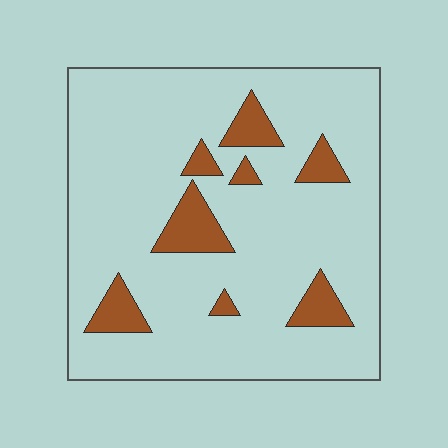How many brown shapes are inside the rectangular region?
8.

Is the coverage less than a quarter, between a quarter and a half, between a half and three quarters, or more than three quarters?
Less than a quarter.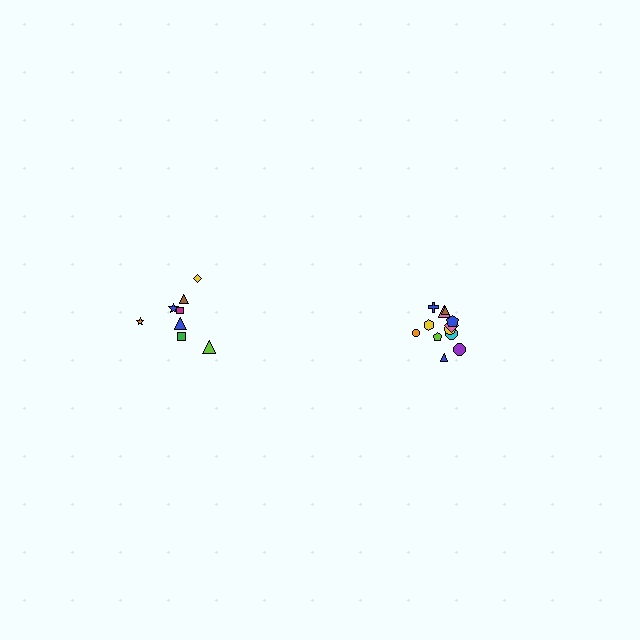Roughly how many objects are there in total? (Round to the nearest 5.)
Roughly 20 objects in total.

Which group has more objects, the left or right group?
The right group.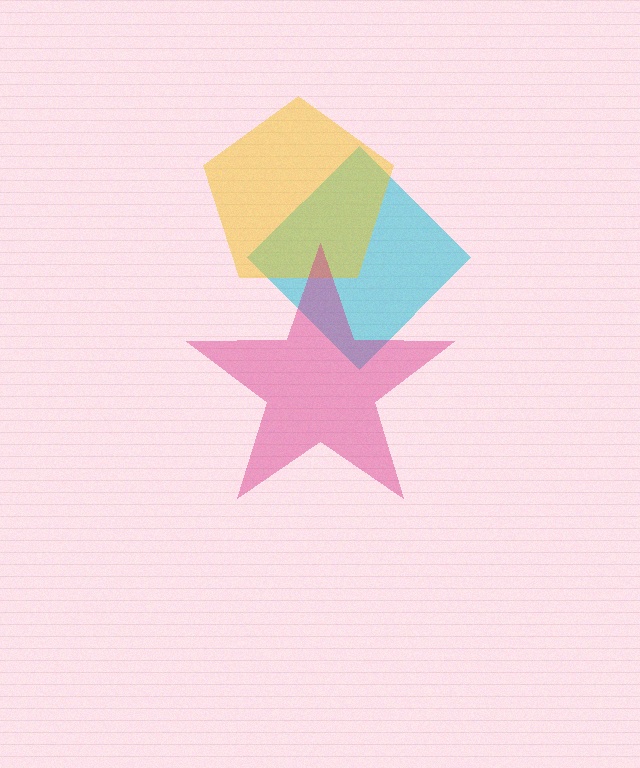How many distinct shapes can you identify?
There are 3 distinct shapes: a cyan diamond, a yellow pentagon, a magenta star.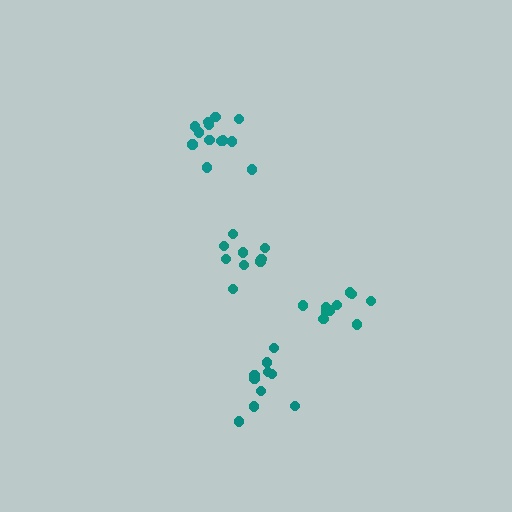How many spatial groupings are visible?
There are 4 spatial groupings.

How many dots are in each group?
Group 1: 10 dots, Group 2: 10 dots, Group 3: 13 dots, Group 4: 9 dots (42 total).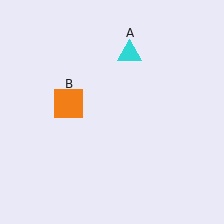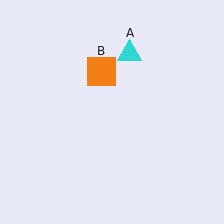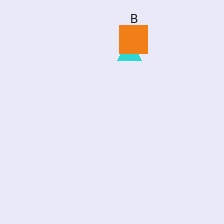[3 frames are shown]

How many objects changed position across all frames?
1 object changed position: orange square (object B).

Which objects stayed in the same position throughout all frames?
Cyan triangle (object A) remained stationary.